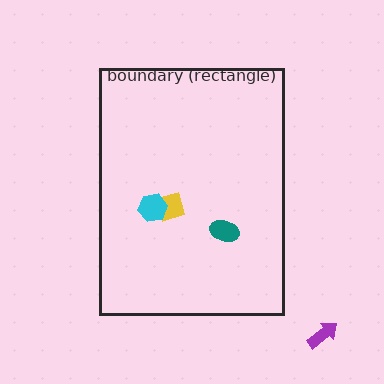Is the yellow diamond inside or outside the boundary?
Inside.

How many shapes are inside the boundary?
3 inside, 1 outside.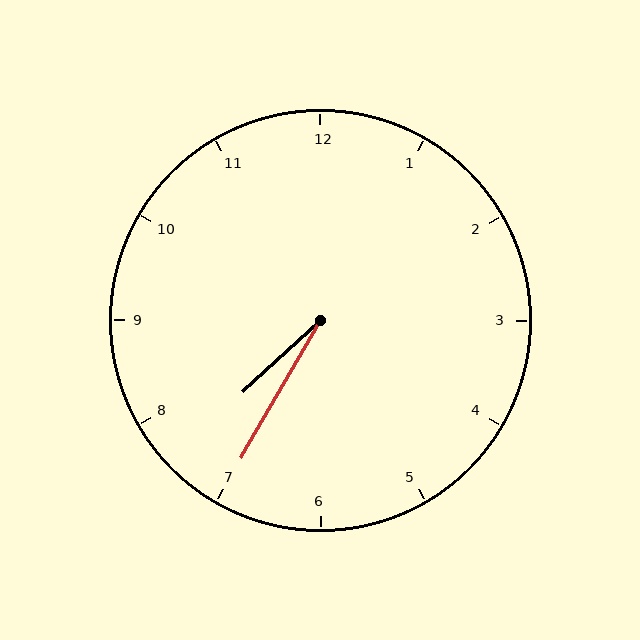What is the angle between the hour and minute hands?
Approximately 18 degrees.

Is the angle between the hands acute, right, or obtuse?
It is acute.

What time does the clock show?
7:35.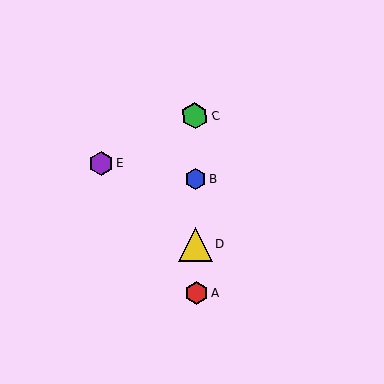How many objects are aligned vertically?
4 objects (A, B, C, D) are aligned vertically.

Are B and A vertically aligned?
Yes, both are at x≈195.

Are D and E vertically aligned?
No, D is at x≈196 and E is at x≈101.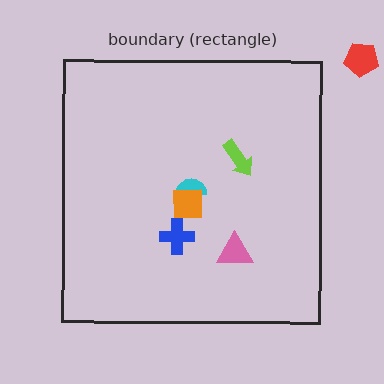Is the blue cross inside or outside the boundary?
Inside.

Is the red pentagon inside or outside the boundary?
Outside.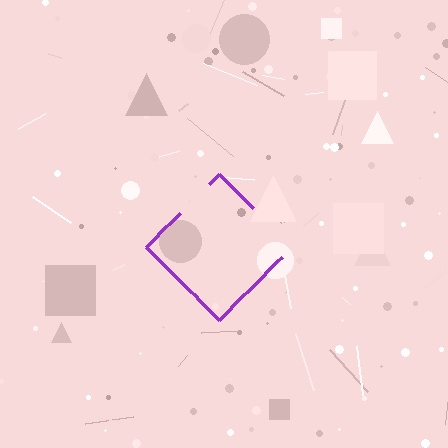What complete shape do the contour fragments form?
The contour fragments form a diamond.